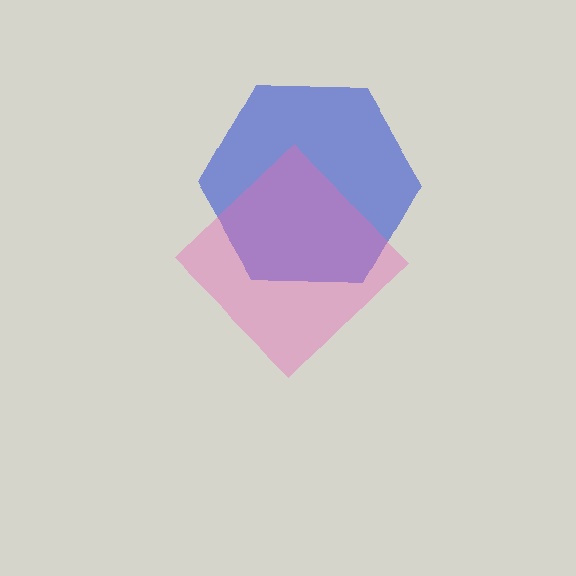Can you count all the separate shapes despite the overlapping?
Yes, there are 2 separate shapes.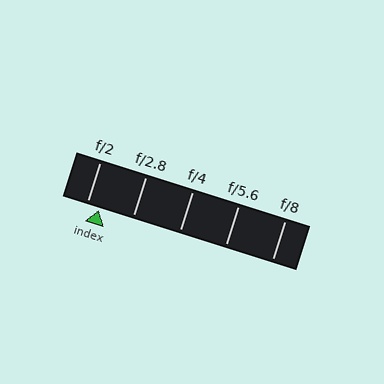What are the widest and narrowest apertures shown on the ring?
The widest aperture shown is f/2 and the narrowest is f/8.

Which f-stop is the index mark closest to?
The index mark is closest to f/2.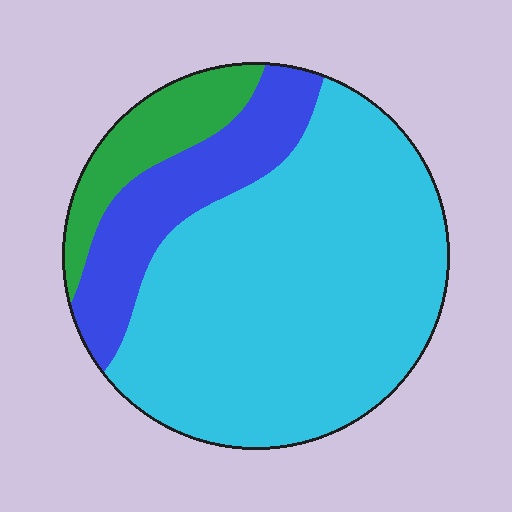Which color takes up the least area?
Green, at roughly 10%.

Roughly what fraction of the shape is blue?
Blue takes up between a sixth and a third of the shape.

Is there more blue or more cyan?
Cyan.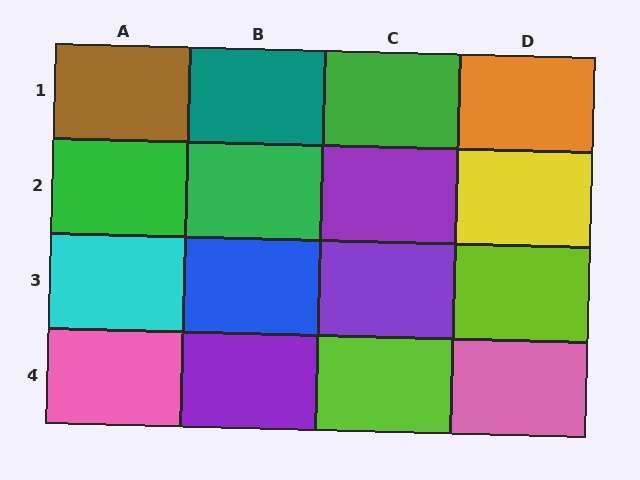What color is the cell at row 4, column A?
Pink.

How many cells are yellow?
1 cell is yellow.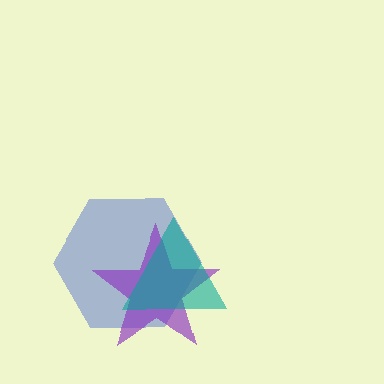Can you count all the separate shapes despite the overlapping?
Yes, there are 3 separate shapes.